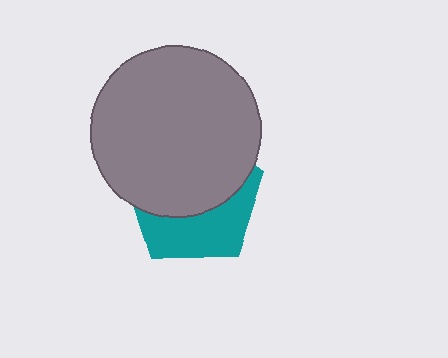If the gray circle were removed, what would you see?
You would see the complete teal pentagon.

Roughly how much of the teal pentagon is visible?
A small part of it is visible (roughly 41%).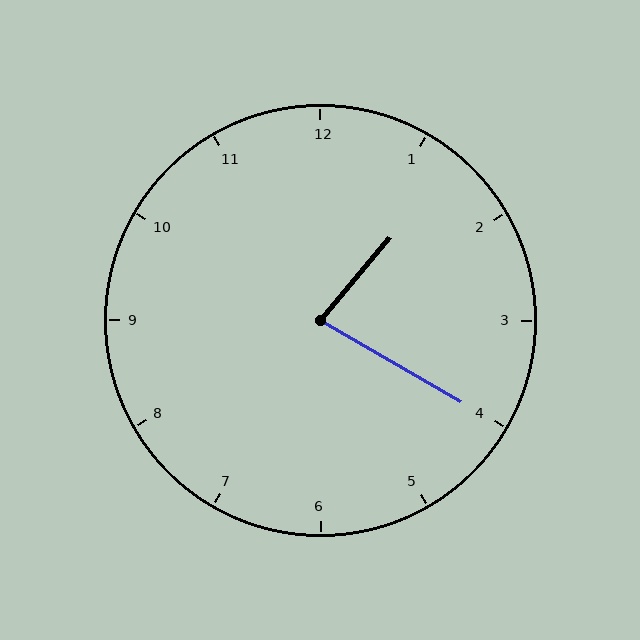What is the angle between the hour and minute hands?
Approximately 80 degrees.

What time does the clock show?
1:20.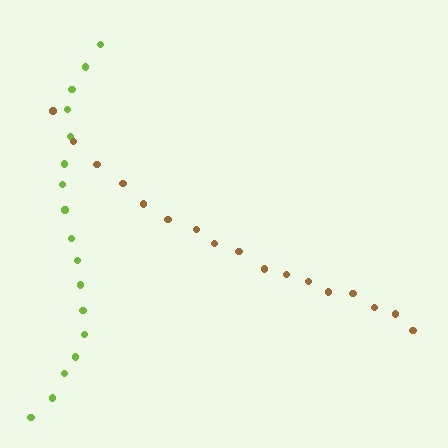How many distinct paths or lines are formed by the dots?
There are 2 distinct paths.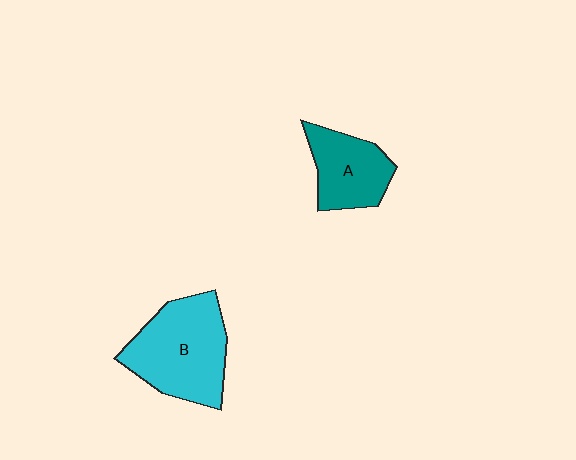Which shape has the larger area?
Shape B (cyan).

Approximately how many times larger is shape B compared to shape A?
Approximately 1.6 times.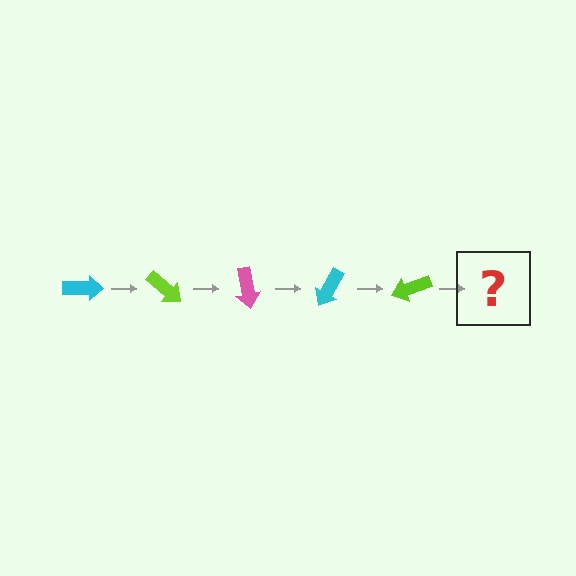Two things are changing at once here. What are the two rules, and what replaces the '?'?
The two rules are that it rotates 40 degrees each step and the color cycles through cyan, lime, and pink. The '?' should be a pink arrow, rotated 200 degrees from the start.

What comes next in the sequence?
The next element should be a pink arrow, rotated 200 degrees from the start.